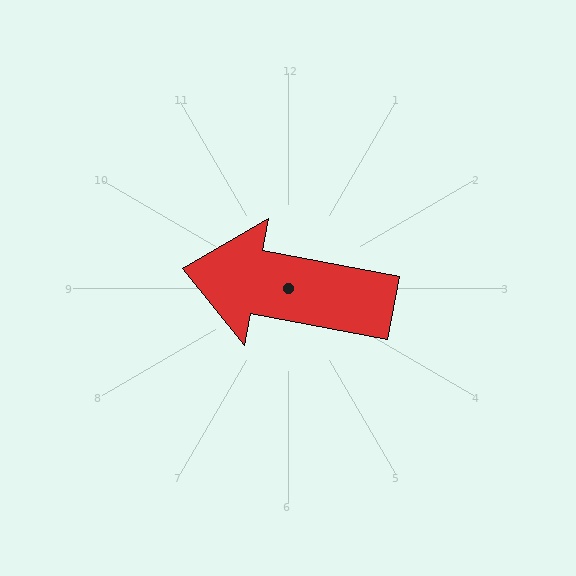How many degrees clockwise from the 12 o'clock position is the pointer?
Approximately 281 degrees.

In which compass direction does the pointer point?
West.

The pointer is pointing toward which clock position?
Roughly 9 o'clock.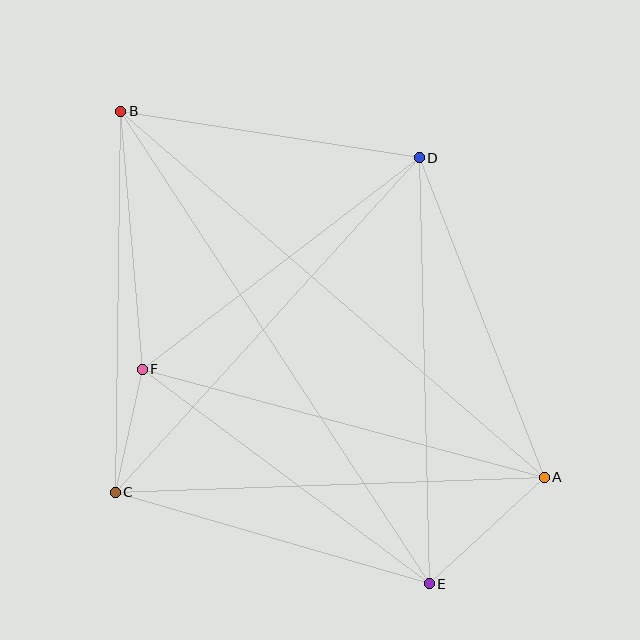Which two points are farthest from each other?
Points B and E are farthest from each other.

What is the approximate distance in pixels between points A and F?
The distance between A and F is approximately 416 pixels.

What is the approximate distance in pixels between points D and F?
The distance between D and F is approximately 349 pixels.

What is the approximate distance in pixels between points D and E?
The distance between D and E is approximately 426 pixels.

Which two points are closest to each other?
Points C and F are closest to each other.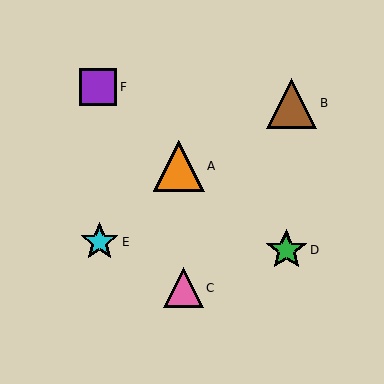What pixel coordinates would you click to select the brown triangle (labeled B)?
Click at (292, 103) to select the brown triangle B.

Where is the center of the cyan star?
The center of the cyan star is at (99, 242).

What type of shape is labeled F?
Shape F is a purple square.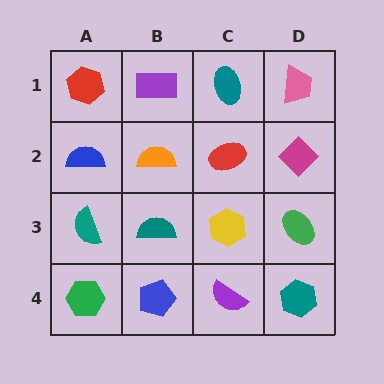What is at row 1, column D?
A pink trapezoid.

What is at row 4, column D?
A teal hexagon.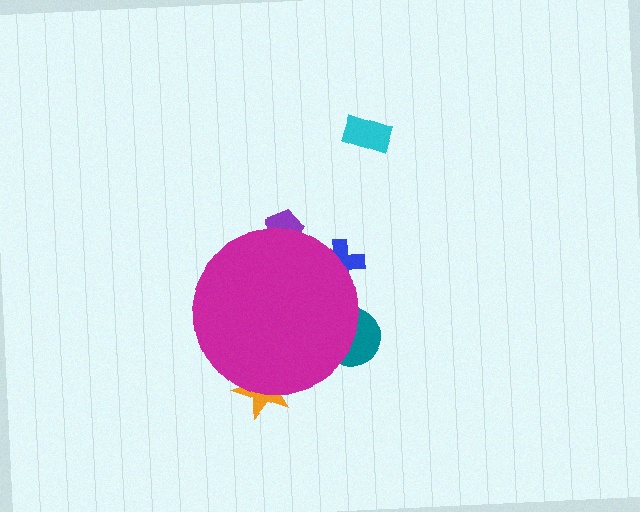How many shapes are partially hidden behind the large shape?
4 shapes are partially hidden.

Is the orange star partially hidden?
Yes, the orange star is partially hidden behind the magenta circle.